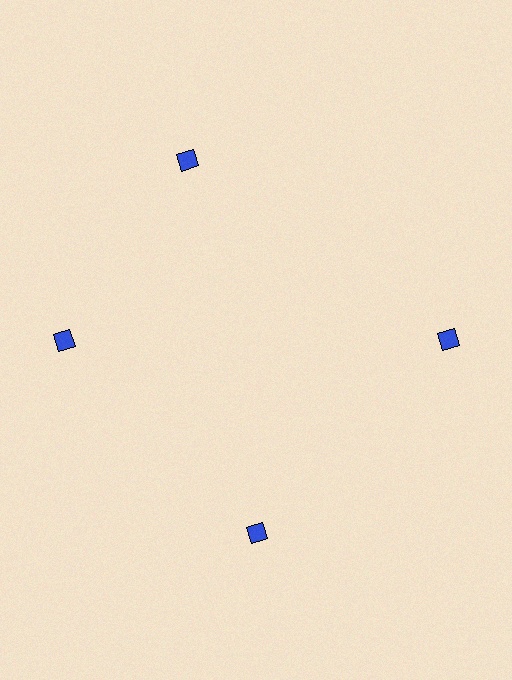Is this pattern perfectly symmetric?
No. The 4 blue diamonds are arranged in a ring, but one element near the 12 o'clock position is rotated out of alignment along the ring, breaking the 4-fold rotational symmetry.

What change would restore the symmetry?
The symmetry would be restored by rotating it back into even spacing with its neighbors so that all 4 diamonds sit at equal angles and equal distance from the center.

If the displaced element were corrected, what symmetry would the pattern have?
It would have 4-fold rotational symmetry — the pattern would map onto itself every 90 degrees.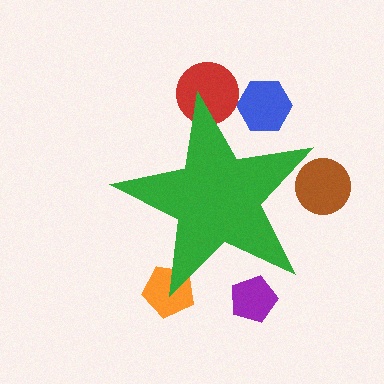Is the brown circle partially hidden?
Yes, the brown circle is partially hidden behind the green star.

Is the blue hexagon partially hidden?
Yes, the blue hexagon is partially hidden behind the green star.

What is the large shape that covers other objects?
A green star.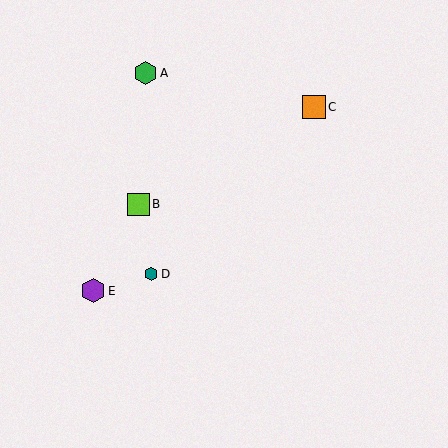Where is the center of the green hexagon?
The center of the green hexagon is at (145, 73).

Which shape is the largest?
The purple hexagon (labeled E) is the largest.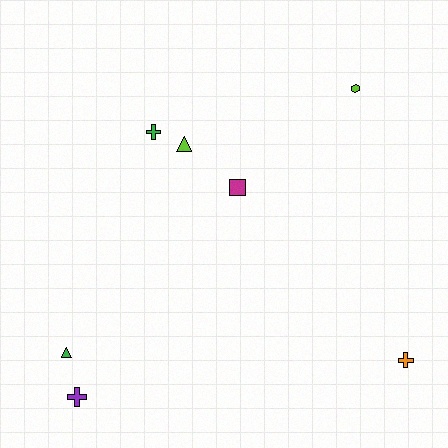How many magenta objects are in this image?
There is 1 magenta object.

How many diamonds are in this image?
There are no diamonds.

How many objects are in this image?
There are 7 objects.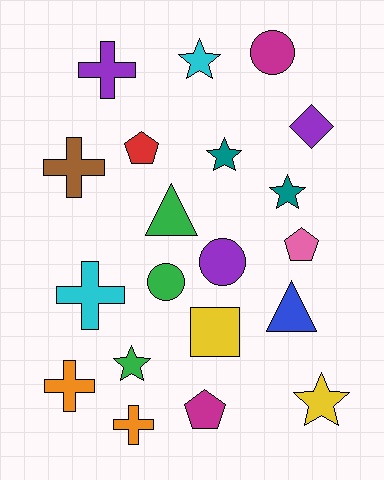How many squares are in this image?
There is 1 square.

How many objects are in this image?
There are 20 objects.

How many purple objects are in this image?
There are 3 purple objects.